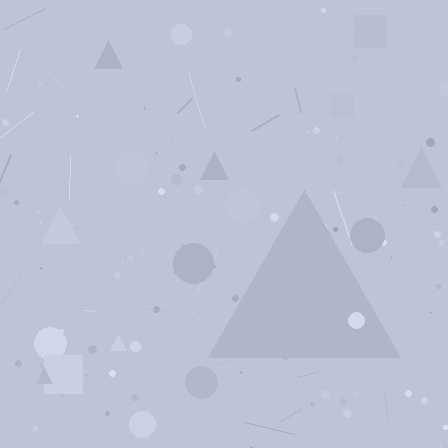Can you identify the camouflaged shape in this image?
The camouflaged shape is a triangle.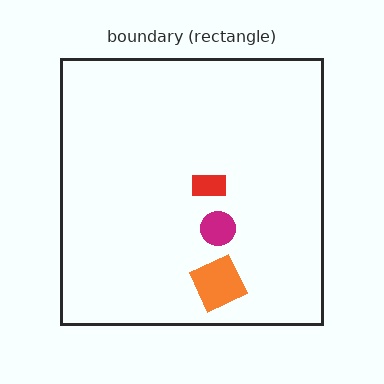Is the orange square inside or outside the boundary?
Inside.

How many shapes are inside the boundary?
3 inside, 0 outside.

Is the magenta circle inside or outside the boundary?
Inside.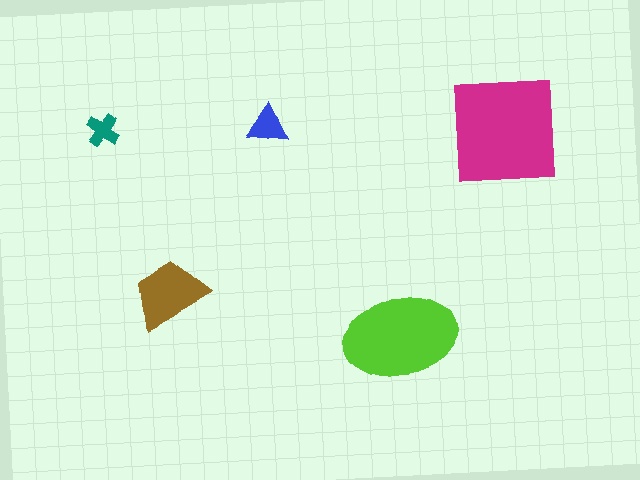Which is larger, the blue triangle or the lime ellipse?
The lime ellipse.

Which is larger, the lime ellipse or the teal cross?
The lime ellipse.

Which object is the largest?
The magenta square.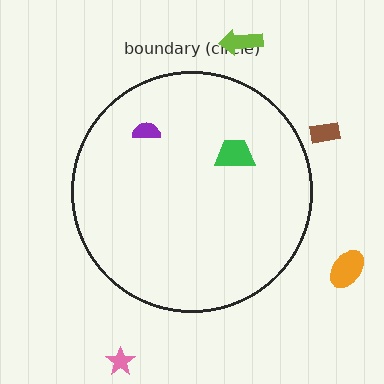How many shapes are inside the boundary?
2 inside, 4 outside.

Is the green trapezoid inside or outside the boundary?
Inside.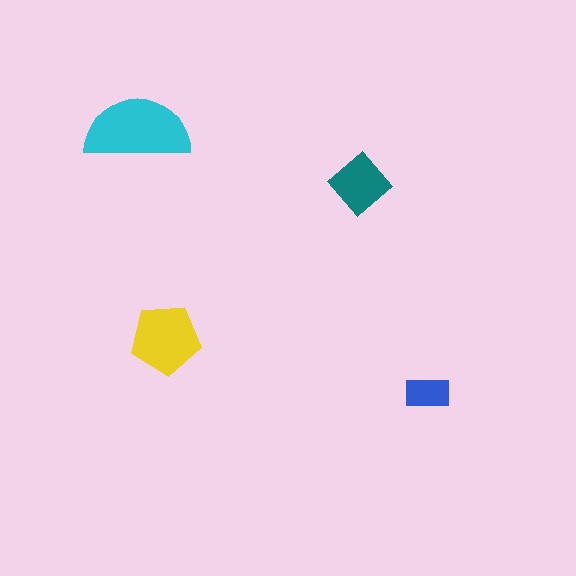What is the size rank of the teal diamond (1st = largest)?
3rd.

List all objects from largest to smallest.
The cyan semicircle, the yellow pentagon, the teal diamond, the blue rectangle.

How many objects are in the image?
There are 4 objects in the image.